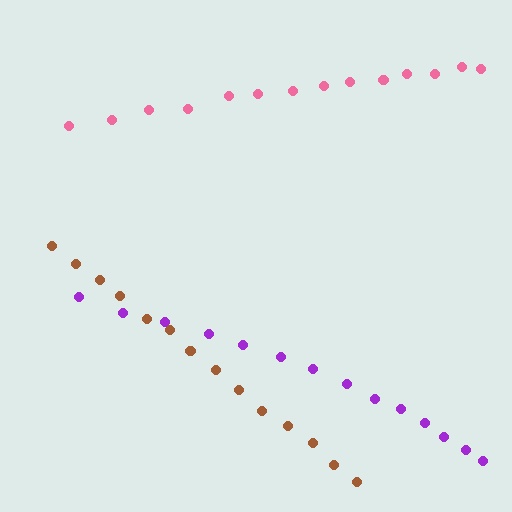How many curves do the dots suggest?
There are 3 distinct paths.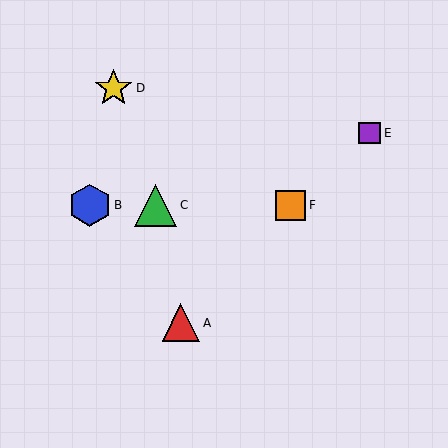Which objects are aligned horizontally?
Objects B, C, F are aligned horizontally.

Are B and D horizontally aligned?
No, B is at y≈205 and D is at y≈88.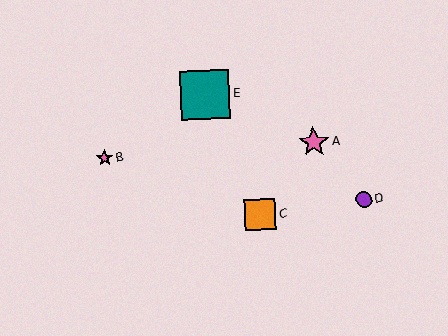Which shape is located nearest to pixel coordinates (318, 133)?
The pink star (labeled A) at (314, 142) is nearest to that location.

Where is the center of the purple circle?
The center of the purple circle is at (364, 200).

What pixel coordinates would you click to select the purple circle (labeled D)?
Click at (364, 200) to select the purple circle D.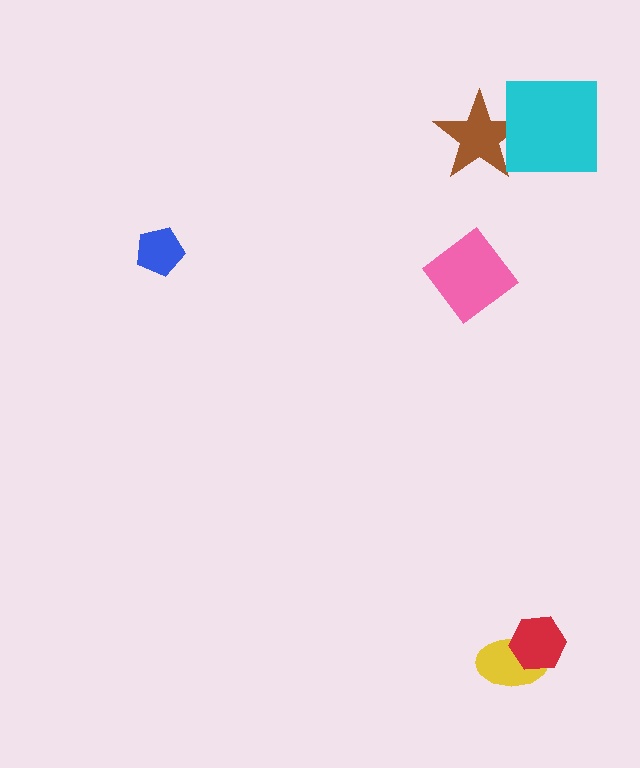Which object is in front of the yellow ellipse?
The red hexagon is in front of the yellow ellipse.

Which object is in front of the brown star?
The cyan square is in front of the brown star.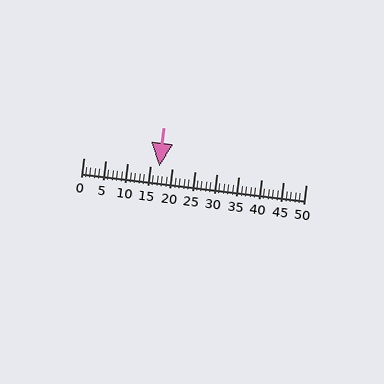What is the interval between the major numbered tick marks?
The major tick marks are spaced 5 units apart.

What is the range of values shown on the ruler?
The ruler shows values from 0 to 50.